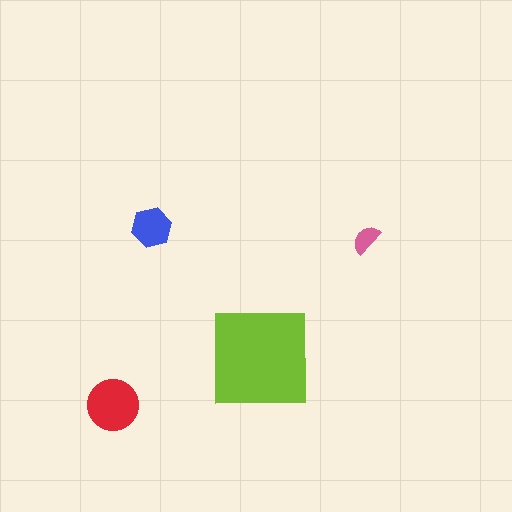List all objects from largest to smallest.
The lime square, the red circle, the blue hexagon, the pink semicircle.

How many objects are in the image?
There are 4 objects in the image.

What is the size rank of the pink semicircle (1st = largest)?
4th.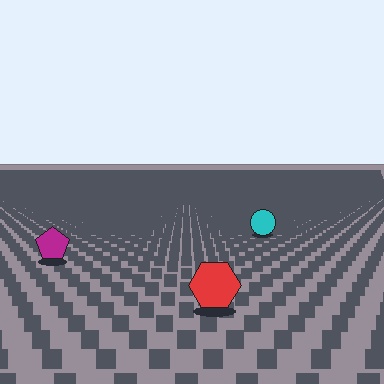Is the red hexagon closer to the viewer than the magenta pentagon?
Yes. The red hexagon is closer — you can tell from the texture gradient: the ground texture is coarser near it.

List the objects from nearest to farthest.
From nearest to farthest: the red hexagon, the magenta pentagon, the cyan circle.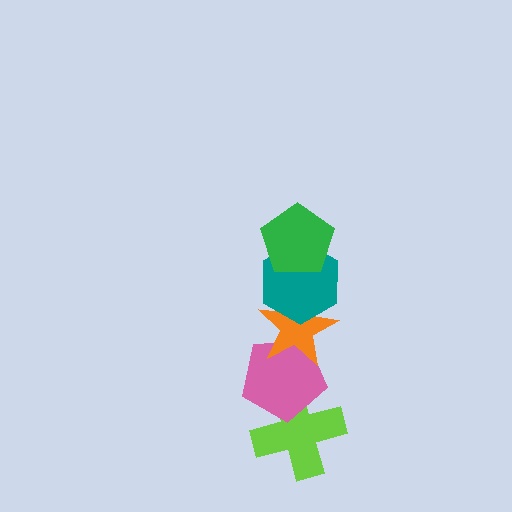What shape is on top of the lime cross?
The pink pentagon is on top of the lime cross.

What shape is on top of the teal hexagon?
The green pentagon is on top of the teal hexagon.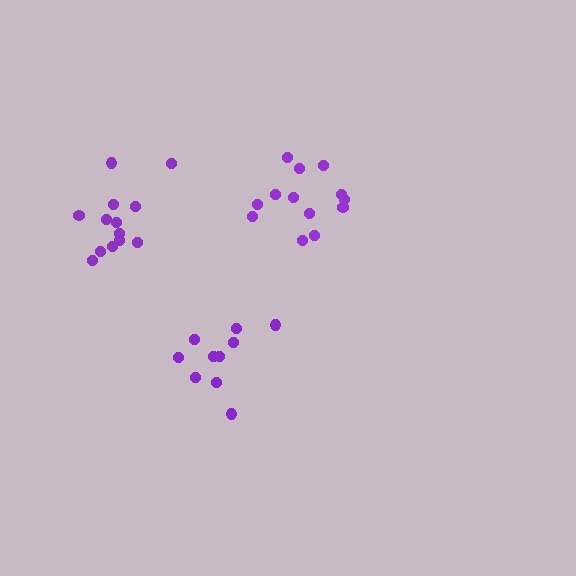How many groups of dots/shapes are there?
There are 3 groups.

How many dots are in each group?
Group 1: 13 dots, Group 2: 13 dots, Group 3: 10 dots (36 total).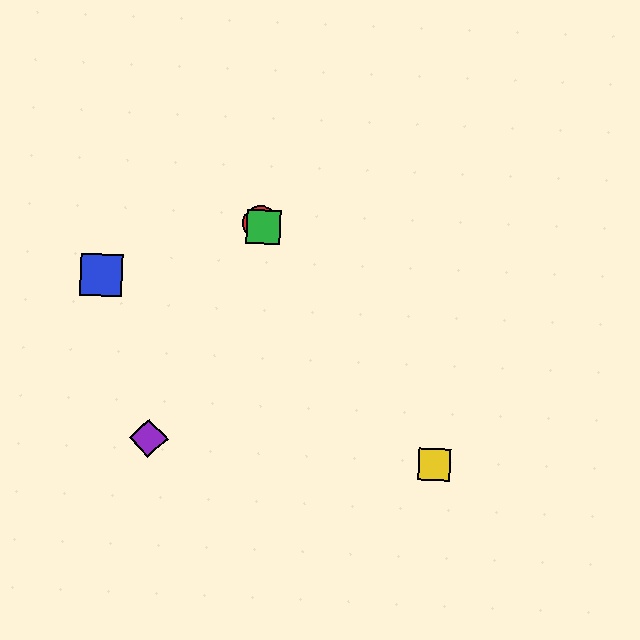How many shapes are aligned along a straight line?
3 shapes (the red circle, the green square, the yellow square) are aligned along a straight line.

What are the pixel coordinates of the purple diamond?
The purple diamond is at (149, 438).